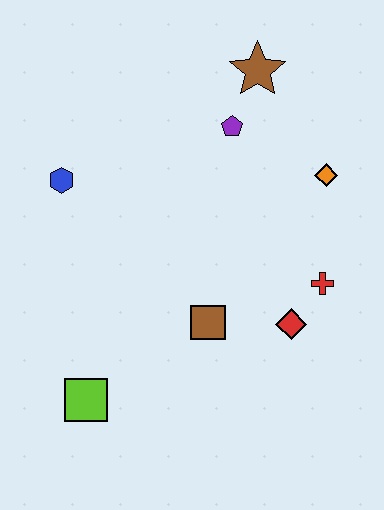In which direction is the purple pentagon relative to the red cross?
The purple pentagon is above the red cross.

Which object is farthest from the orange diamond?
The lime square is farthest from the orange diamond.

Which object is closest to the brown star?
The purple pentagon is closest to the brown star.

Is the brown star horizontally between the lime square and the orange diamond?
Yes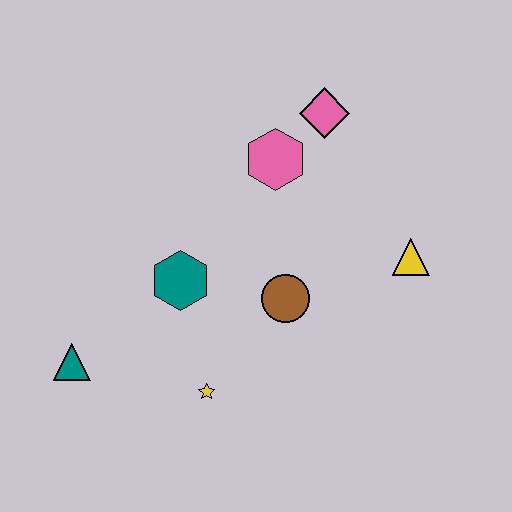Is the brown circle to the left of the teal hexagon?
No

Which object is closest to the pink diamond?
The pink hexagon is closest to the pink diamond.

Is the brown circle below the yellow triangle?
Yes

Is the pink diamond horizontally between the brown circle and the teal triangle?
No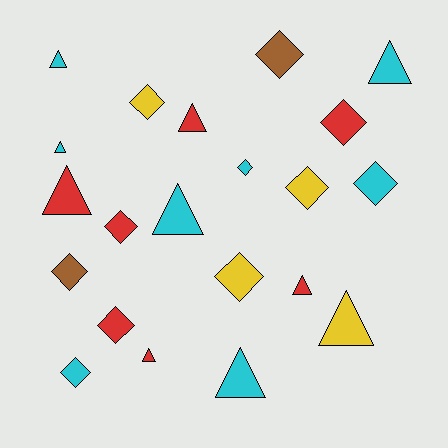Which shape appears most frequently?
Diamond, with 11 objects.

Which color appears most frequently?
Cyan, with 8 objects.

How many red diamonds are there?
There are 3 red diamonds.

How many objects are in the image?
There are 21 objects.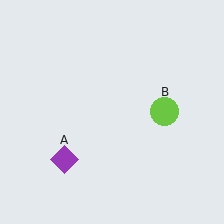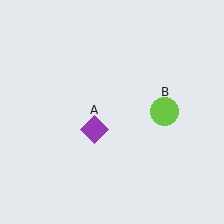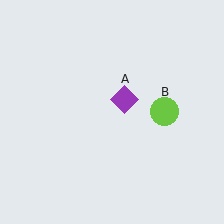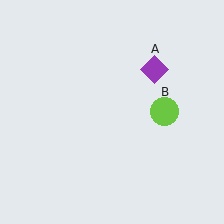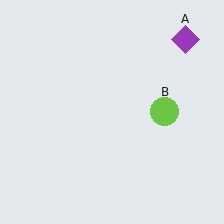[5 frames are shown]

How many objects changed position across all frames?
1 object changed position: purple diamond (object A).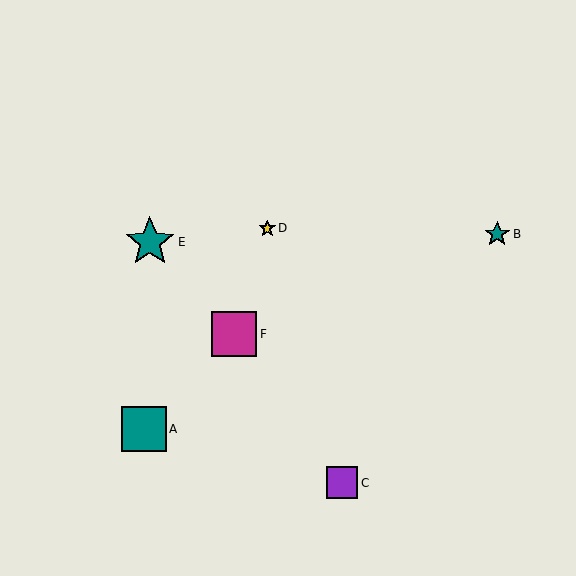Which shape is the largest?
The teal star (labeled E) is the largest.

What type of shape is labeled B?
Shape B is a teal star.